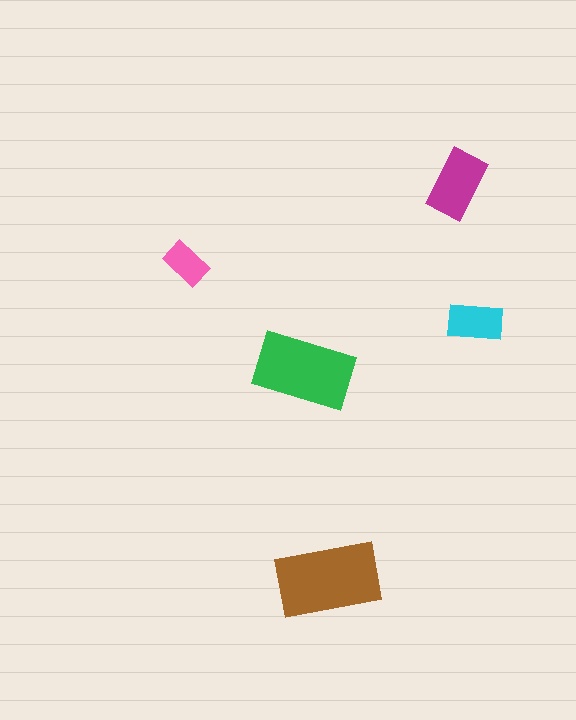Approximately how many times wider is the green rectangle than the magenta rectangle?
About 1.5 times wider.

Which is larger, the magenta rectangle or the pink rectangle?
The magenta one.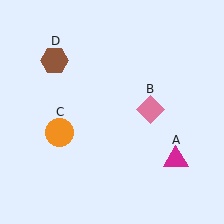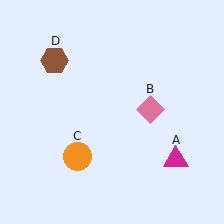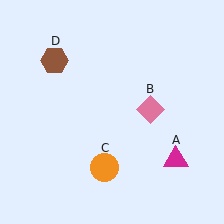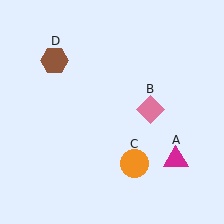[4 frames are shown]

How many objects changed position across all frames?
1 object changed position: orange circle (object C).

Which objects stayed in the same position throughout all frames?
Magenta triangle (object A) and pink diamond (object B) and brown hexagon (object D) remained stationary.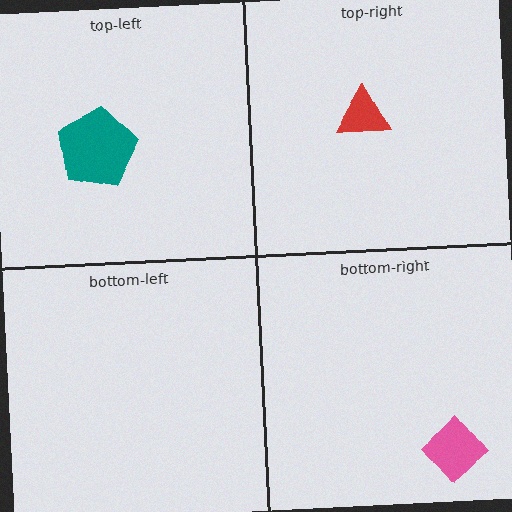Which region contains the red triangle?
The top-right region.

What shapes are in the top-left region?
The teal pentagon.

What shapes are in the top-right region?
The red triangle.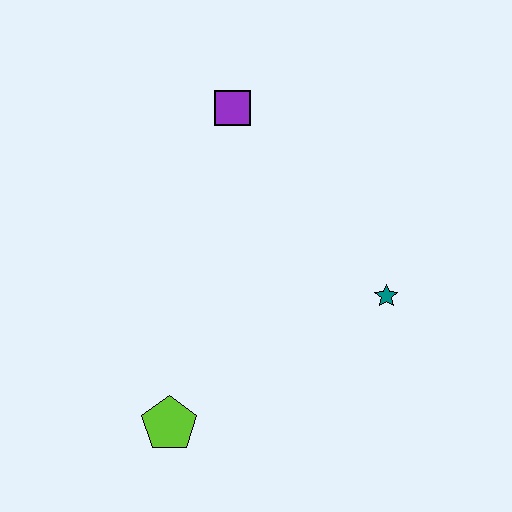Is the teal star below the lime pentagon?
No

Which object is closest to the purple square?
The teal star is closest to the purple square.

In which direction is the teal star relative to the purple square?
The teal star is below the purple square.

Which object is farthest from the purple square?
The lime pentagon is farthest from the purple square.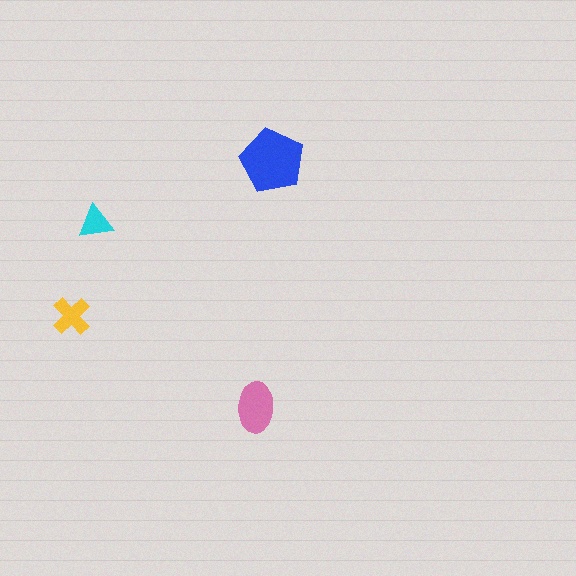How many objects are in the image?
There are 4 objects in the image.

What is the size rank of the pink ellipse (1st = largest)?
2nd.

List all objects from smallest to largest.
The cyan triangle, the yellow cross, the pink ellipse, the blue pentagon.